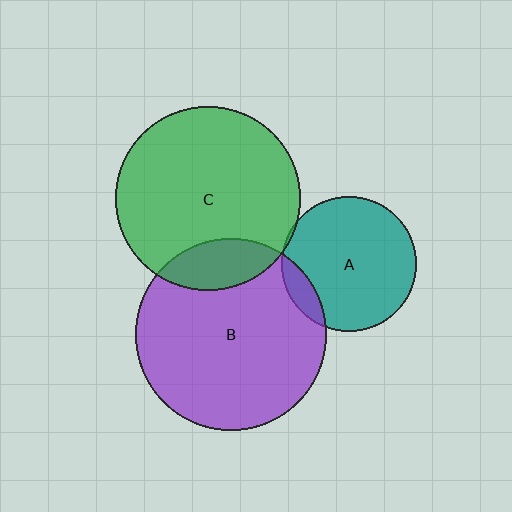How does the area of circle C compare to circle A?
Approximately 1.8 times.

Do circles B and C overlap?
Yes.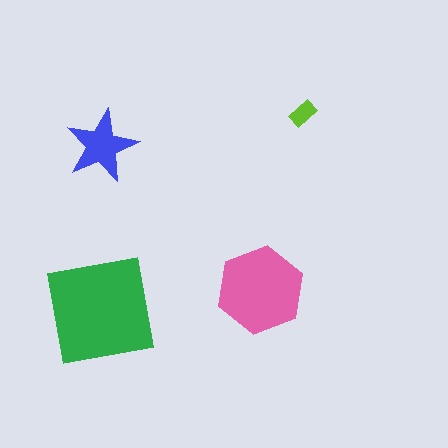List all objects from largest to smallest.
The green square, the pink hexagon, the blue star, the lime rectangle.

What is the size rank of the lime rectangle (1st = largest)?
4th.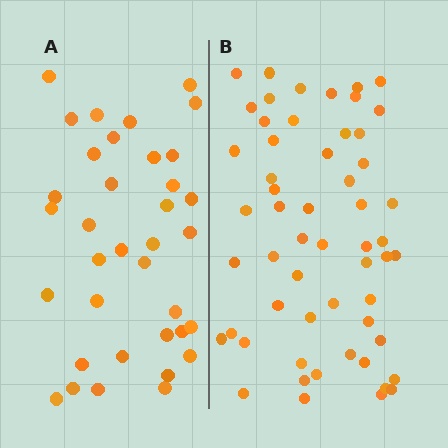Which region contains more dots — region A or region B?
Region B (the right region) has more dots.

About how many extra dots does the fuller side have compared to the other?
Region B has approximately 20 more dots than region A.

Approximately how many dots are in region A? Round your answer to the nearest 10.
About 40 dots. (The exact count is 36, which rounds to 40.)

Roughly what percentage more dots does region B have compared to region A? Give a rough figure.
About 55% more.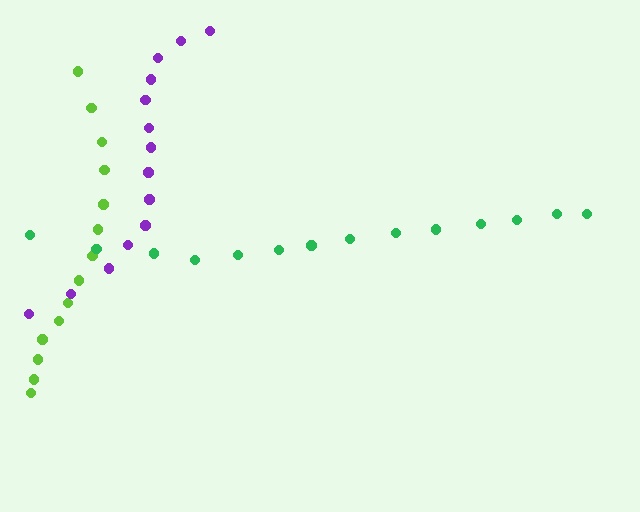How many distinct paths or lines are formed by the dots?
There are 3 distinct paths.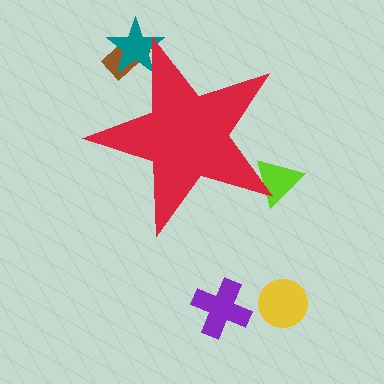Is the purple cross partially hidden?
No, the purple cross is fully visible.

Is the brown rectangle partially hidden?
Yes, the brown rectangle is partially hidden behind the red star.